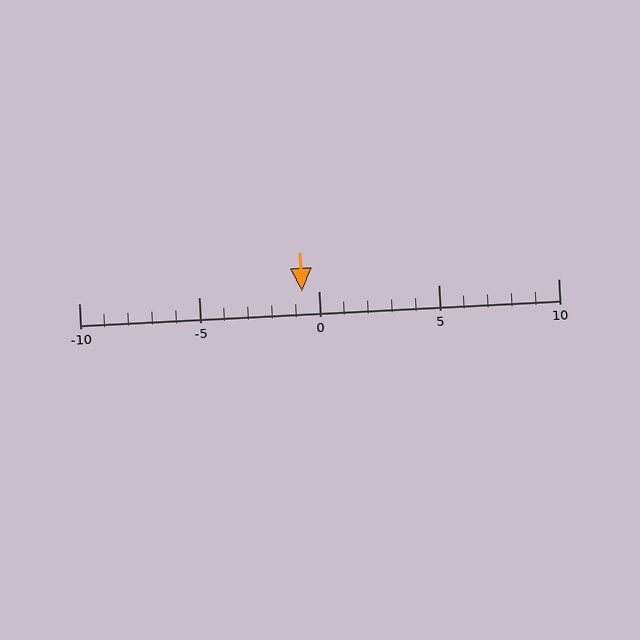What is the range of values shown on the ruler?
The ruler shows values from -10 to 10.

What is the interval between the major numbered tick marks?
The major tick marks are spaced 5 units apart.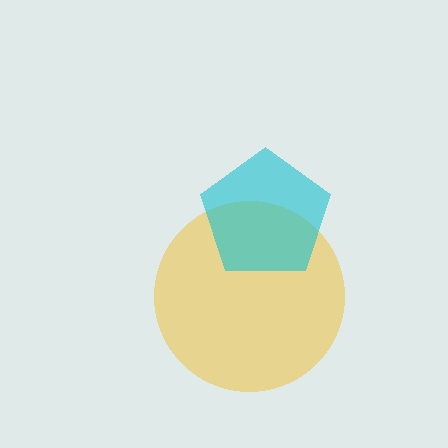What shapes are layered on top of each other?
The layered shapes are: a yellow circle, a cyan pentagon.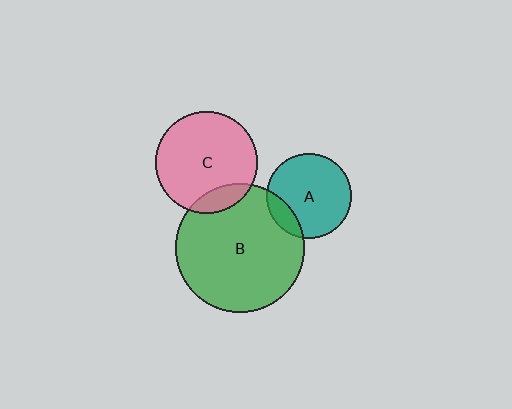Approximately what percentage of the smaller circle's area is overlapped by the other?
Approximately 15%.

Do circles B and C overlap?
Yes.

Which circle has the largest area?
Circle B (green).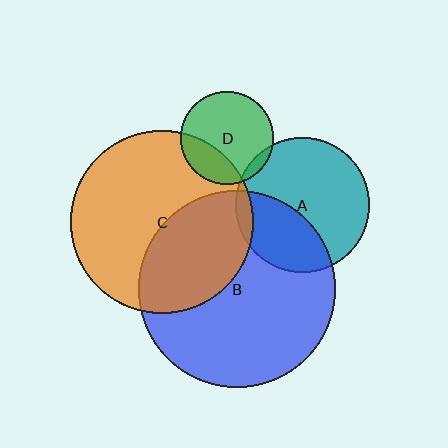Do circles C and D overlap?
Yes.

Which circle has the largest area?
Circle B (blue).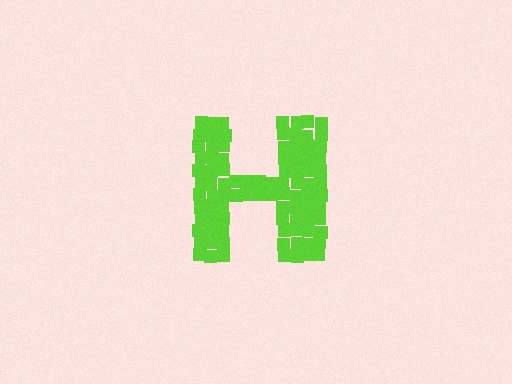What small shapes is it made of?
It is made of small squares.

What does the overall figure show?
The overall figure shows the letter H.